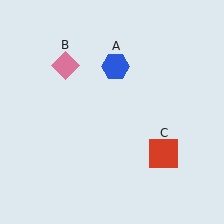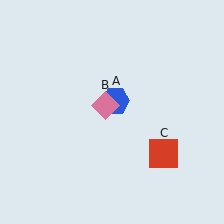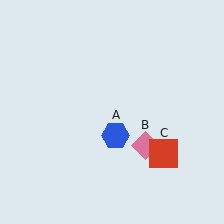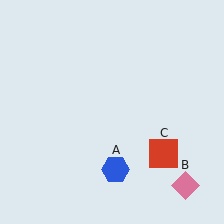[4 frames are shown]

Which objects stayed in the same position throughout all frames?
Red square (object C) remained stationary.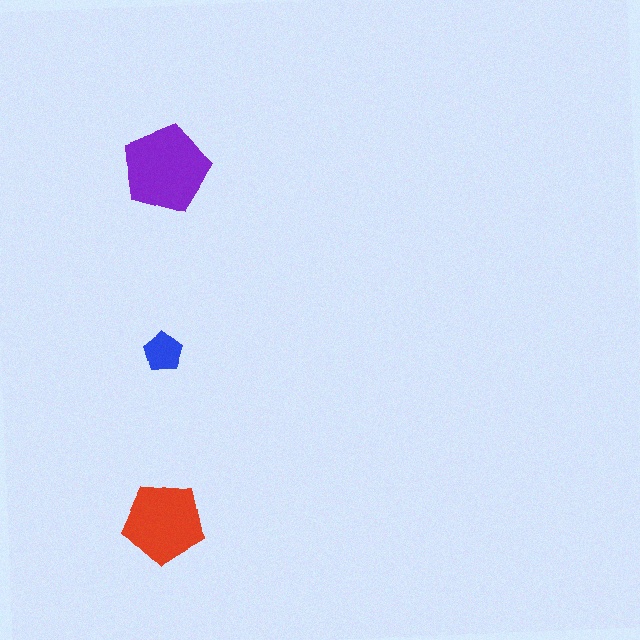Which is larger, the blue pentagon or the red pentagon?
The red one.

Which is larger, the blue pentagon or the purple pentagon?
The purple one.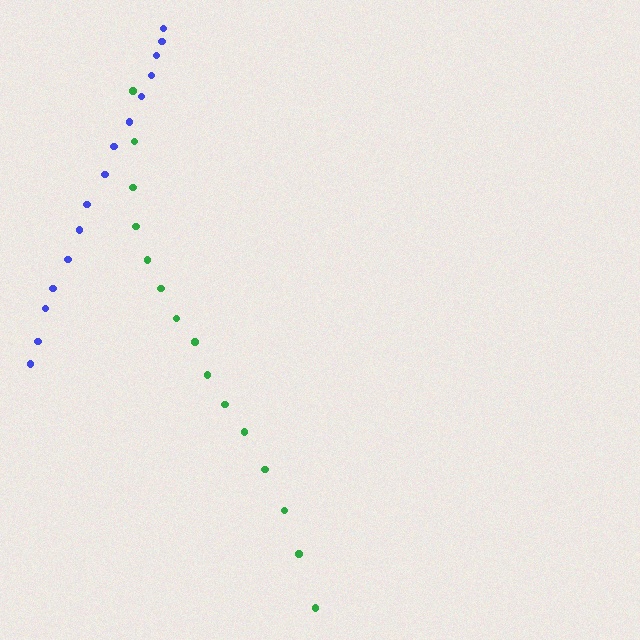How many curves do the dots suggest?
There are 2 distinct paths.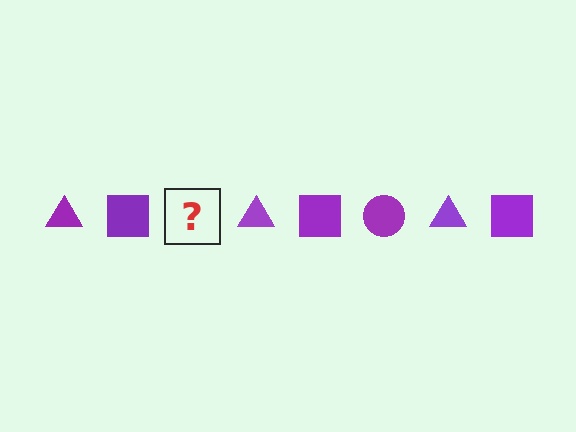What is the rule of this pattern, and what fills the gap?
The rule is that the pattern cycles through triangle, square, circle shapes in purple. The gap should be filled with a purple circle.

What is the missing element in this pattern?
The missing element is a purple circle.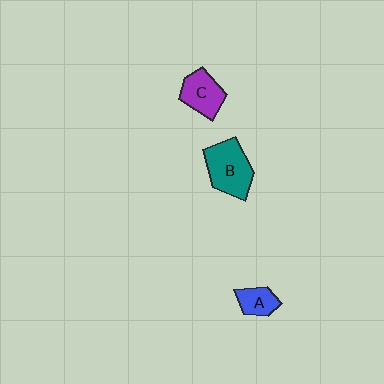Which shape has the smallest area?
Shape A (blue).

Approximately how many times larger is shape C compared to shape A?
Approximately 1.5 times.